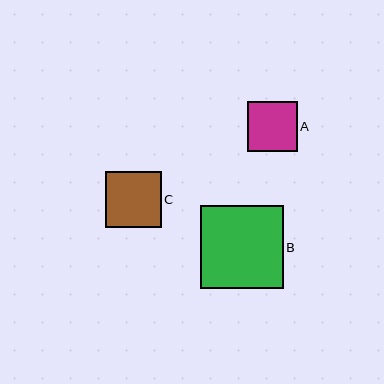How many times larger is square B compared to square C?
Square B is approximately 1.5 times the size of square C.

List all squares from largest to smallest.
From largest to smallest: B, C, A.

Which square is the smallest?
Square A is the smallest with a size of approximately 50 pixels.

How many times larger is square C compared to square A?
Square C is approximately 1.1 times the size of square A.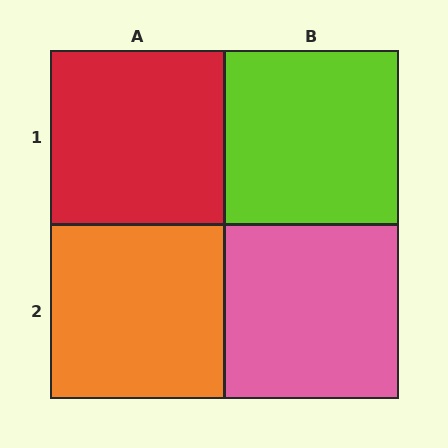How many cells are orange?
1 cell is orange.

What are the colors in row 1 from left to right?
Red, lime.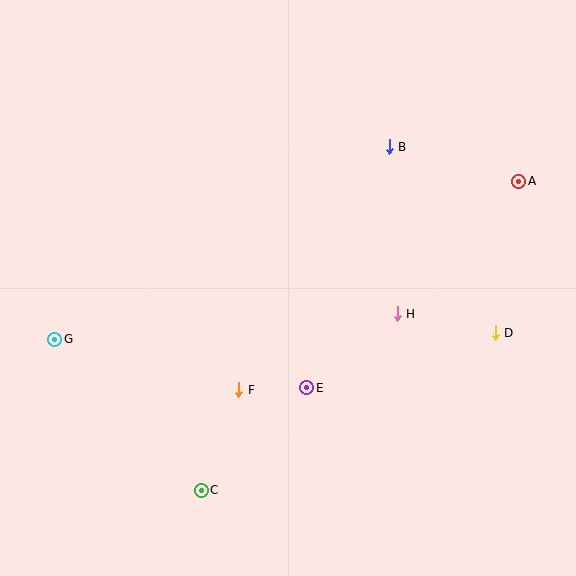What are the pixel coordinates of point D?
Point D is at (495, 333).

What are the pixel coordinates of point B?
Point B is at (389, 147).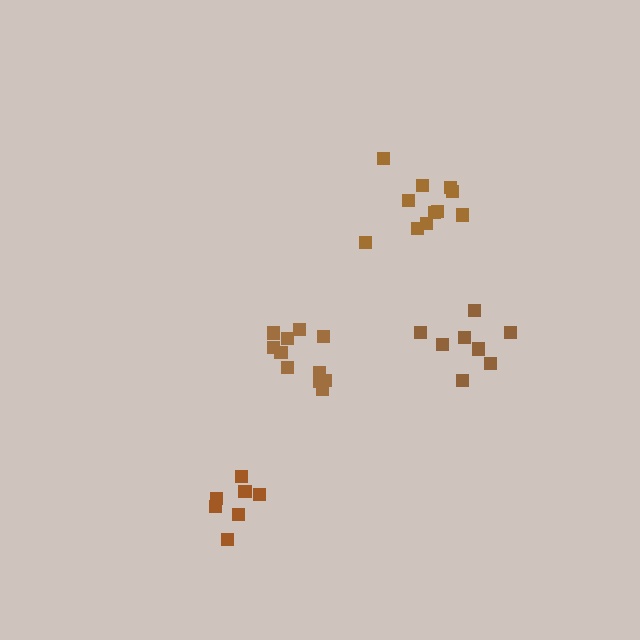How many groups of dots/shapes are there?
There are 4 groups.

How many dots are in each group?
Group 1: 8 dots, Group 2: 11 dots, Group 3: 11 dots, Group 4: 7 dots (37 total).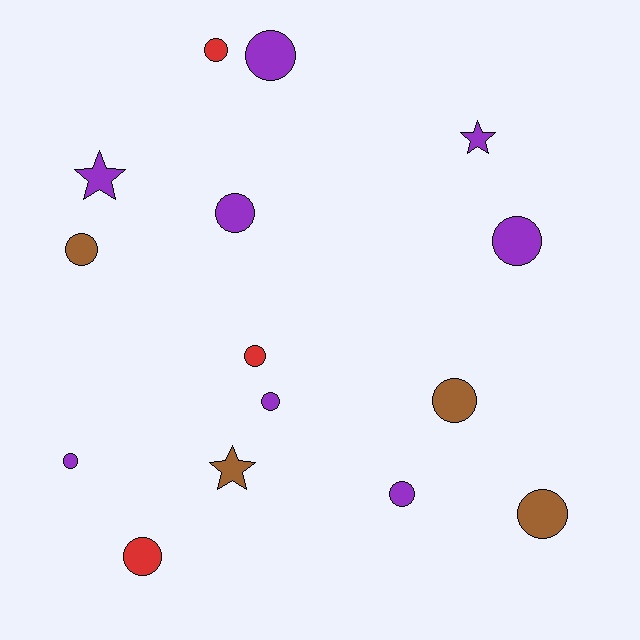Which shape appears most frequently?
Circle, with 12 objects.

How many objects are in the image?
There are 15 objects.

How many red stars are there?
There are no red stars.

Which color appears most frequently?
Purple, with 8 objects.